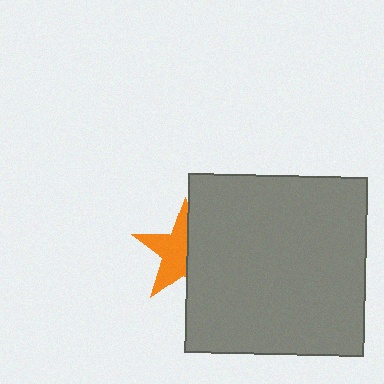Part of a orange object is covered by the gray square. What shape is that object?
It is a star.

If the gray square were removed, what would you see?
You would see the complete orange star.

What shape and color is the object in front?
The object in front is a gray square.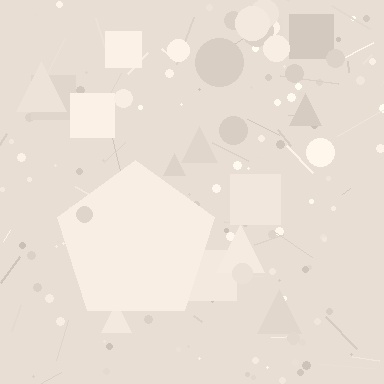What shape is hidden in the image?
A pentagon is hidden in the image.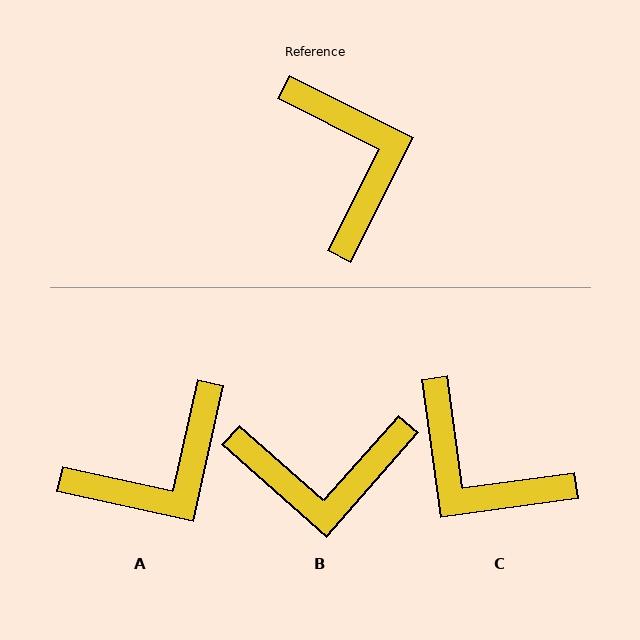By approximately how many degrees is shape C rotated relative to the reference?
Approximately 145 degrees clockwise.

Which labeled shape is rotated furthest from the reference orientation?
C, about 145 degrees away.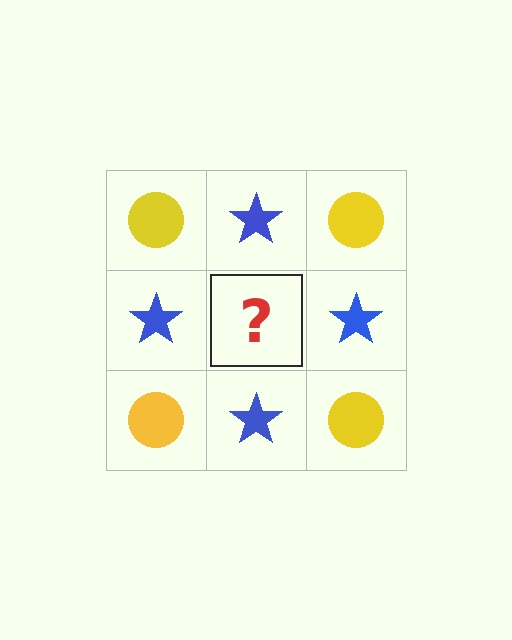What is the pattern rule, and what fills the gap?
The rule is that it alternates yellow circle and blue star in a checkerboard pattern. The gap should be filled with a yellow circle.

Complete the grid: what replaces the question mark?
The question mark should be replaced with a yellow circle.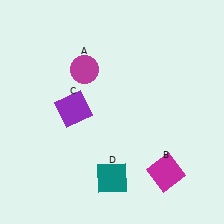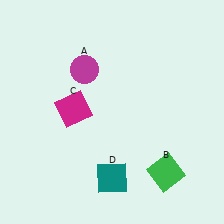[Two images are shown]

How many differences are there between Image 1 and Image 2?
There are 2 differences between the two images.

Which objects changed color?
B changed from magenta to green. C changed from purple to magenta.